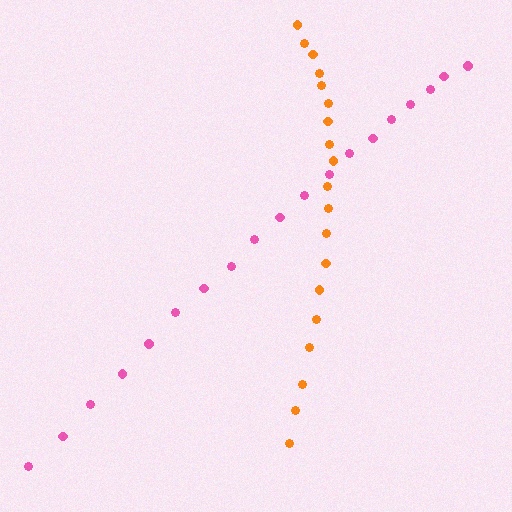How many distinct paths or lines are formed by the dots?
There are 2 distinct paths.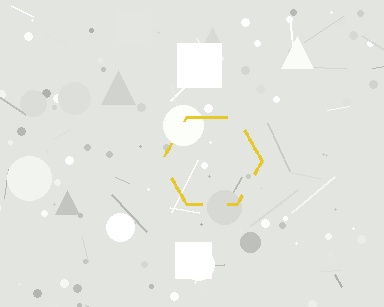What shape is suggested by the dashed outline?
The dashed outline suggests a hexagon.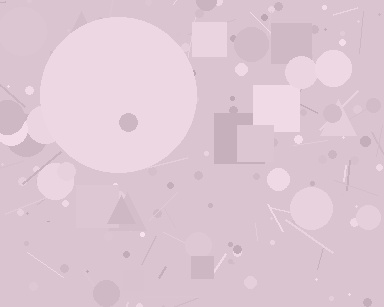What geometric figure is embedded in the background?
A circle is embedded in the background.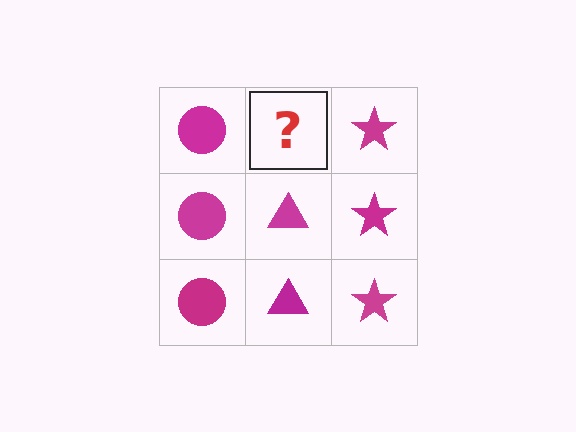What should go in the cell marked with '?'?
The missing cell should contain a magenta triangle.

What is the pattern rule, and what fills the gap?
The rule is that each column has a consistent shape. The gap should be filled with a magenta triangle.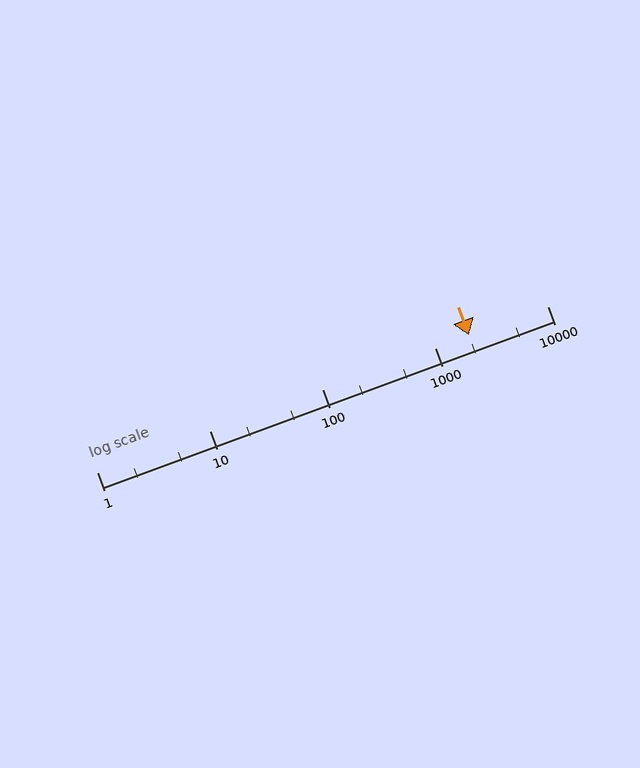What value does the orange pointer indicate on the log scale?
The pointer indicates approximately 2000.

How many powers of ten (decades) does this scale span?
The scale spans 4 decades, from 1 to 10000.